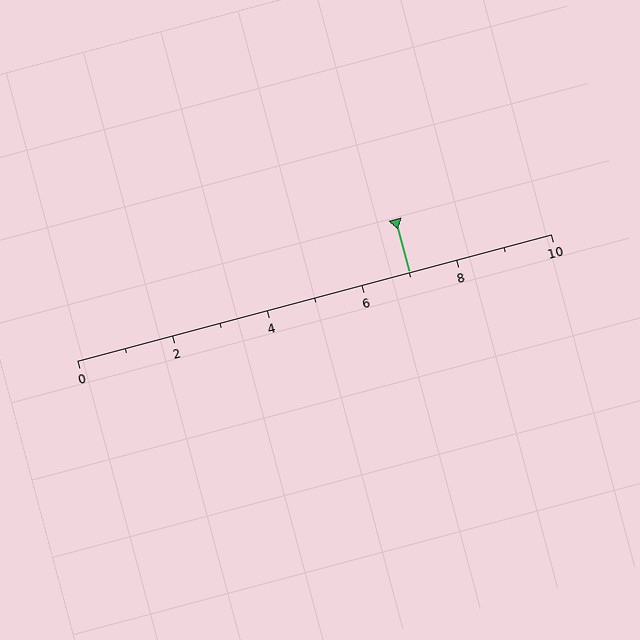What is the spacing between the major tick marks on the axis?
The major ticks are spaced 2 apart.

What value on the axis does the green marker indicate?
The marker indicates approximately 7.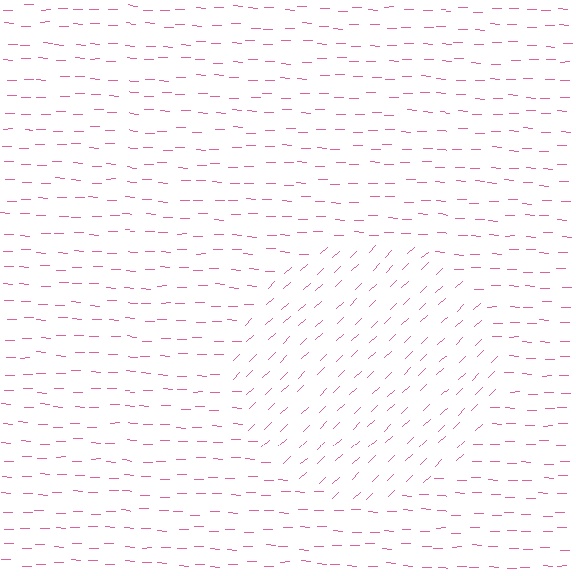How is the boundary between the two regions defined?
The boundary is defined purely by a change in line orientation (approximately 45 degrees difference). All lines are the same color and thickness.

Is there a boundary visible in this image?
Yes, there is a texture boundary formed by a change in line orientation.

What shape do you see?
I see a circle.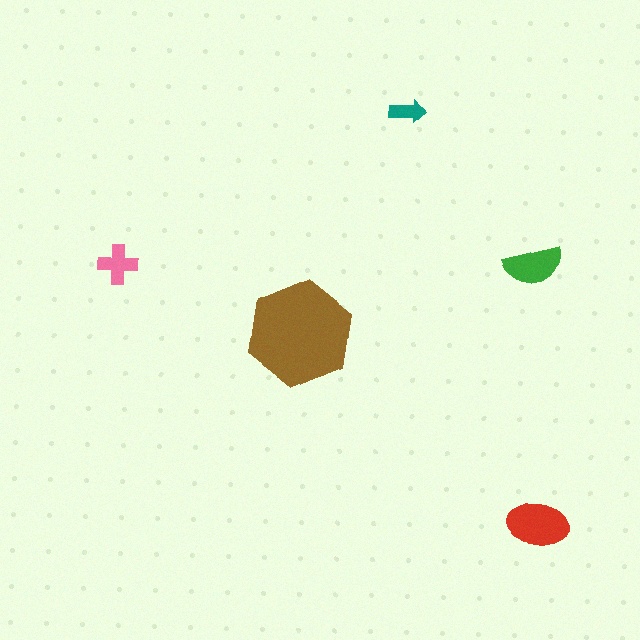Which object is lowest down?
The red ellipse is bottommost.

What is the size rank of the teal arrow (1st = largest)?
5th.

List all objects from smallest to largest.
The teal arrow, the pink cross, the green semicircle, the red ellipse, the brown hexagon.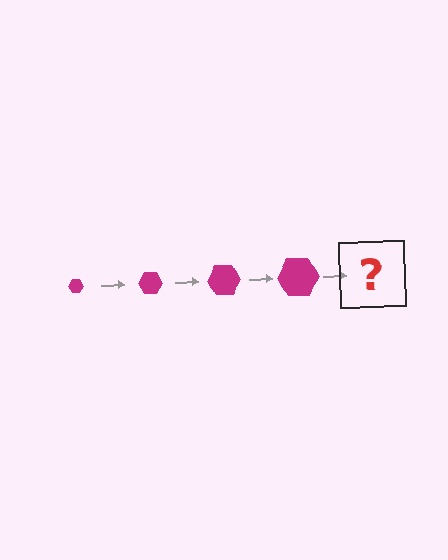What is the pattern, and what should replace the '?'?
The pattern is that the hexagon gets progressively larger each step. The '?' should be a magenta hexagon, larger than the previous one.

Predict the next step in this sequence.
The next step is a magenta hexagon, larger than the previous one.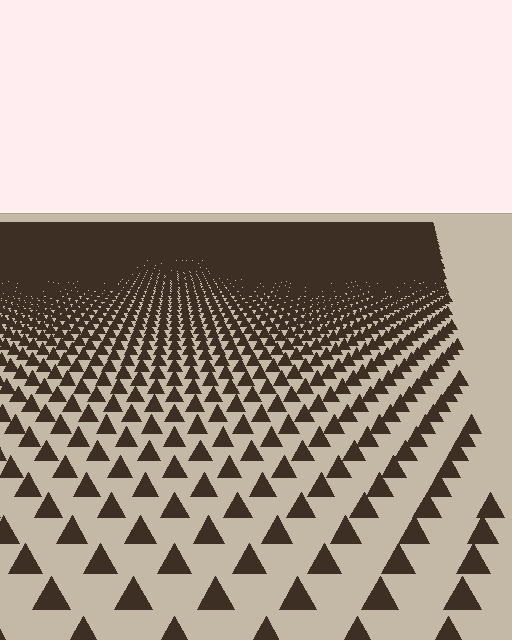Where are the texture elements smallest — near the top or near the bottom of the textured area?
Near the top.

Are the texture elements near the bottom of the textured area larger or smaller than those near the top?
Larger. Near the bottom, elements are closer to the viewer and appear at a bigger on-screen size.